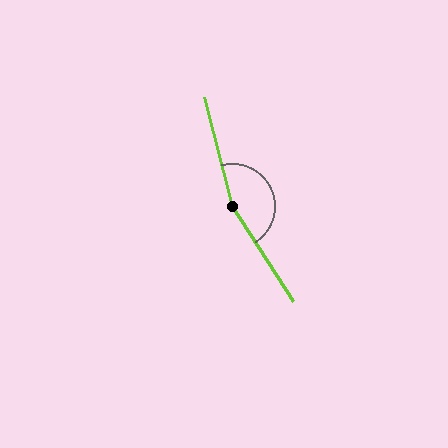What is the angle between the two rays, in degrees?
Approximately 161 degrees.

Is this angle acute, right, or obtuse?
It is obtuse.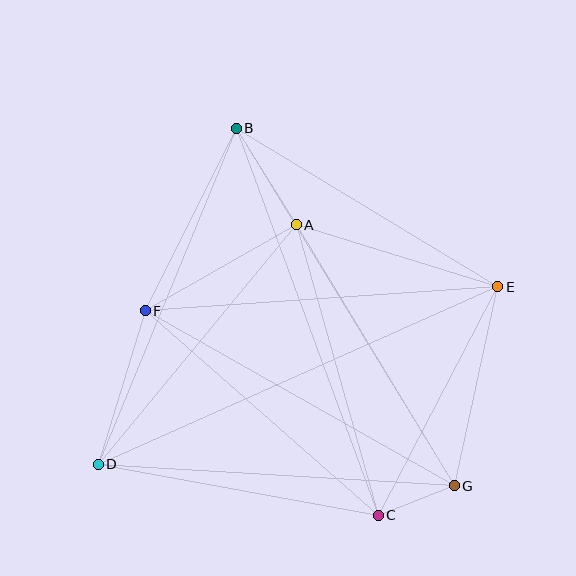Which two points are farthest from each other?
Points D and E are farthest from each other.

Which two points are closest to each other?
Points C and G are closest to each other.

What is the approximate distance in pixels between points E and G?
The distance between E and G is approximately 203 pixels.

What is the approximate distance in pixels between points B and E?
The distance between B and E is approximately 306 pixels.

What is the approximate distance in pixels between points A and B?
The distance between A and B is approximately 114 pixels.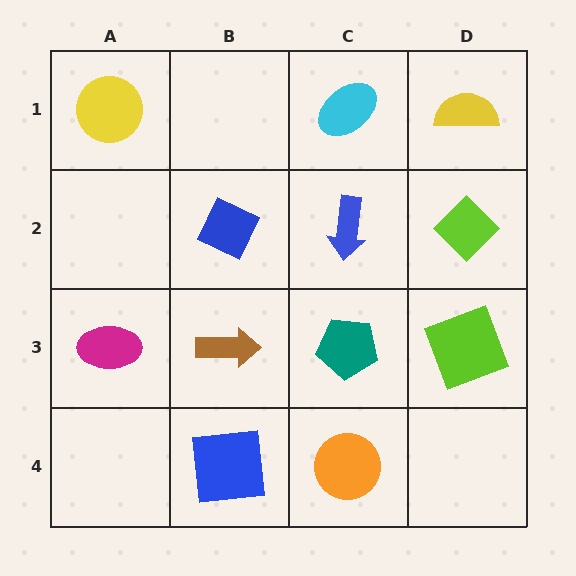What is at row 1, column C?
A cyan ellipse.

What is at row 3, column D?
A lime square.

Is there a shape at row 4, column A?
No, that cell is empty.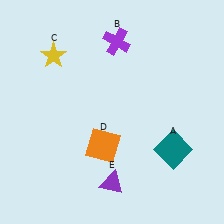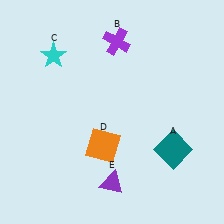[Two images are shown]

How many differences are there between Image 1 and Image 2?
There is 1 difference between the two images.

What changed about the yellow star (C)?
In Image 1, C is yellow. In Image 2, it changed to cyan.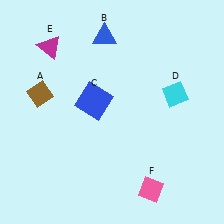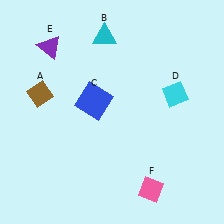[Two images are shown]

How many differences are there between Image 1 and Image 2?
There are 2 differences between the two images.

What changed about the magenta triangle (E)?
In Image 1, E is magenta. In Image 2, it changed to purple.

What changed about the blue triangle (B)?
In Image 1, B is blue. In Image 2, it changed to cyan.